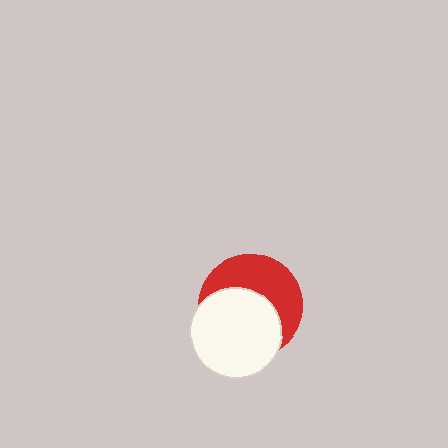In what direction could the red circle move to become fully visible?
The red circle could move toward the upper-right. That would shift it out from behind the white circle entirely.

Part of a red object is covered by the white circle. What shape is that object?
It is a circle.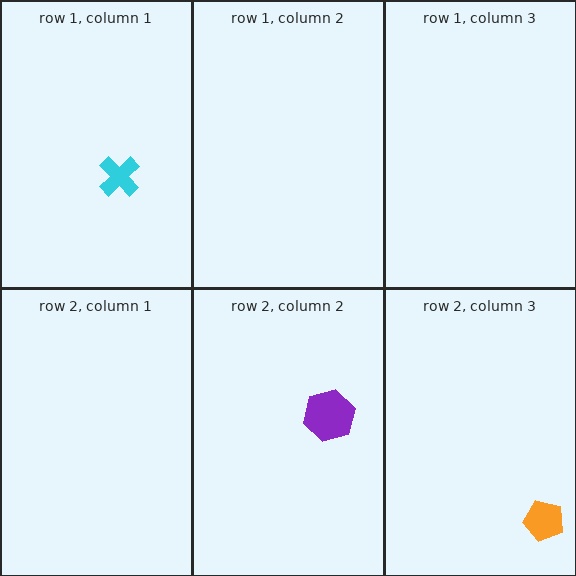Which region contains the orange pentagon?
The row 2, column 3 region.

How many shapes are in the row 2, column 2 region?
1.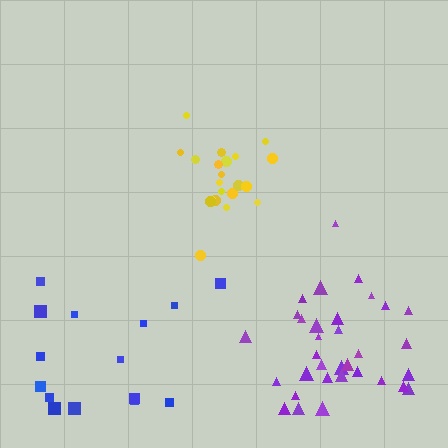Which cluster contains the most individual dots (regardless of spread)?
Purple (33).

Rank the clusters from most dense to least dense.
yellow, purple, blue.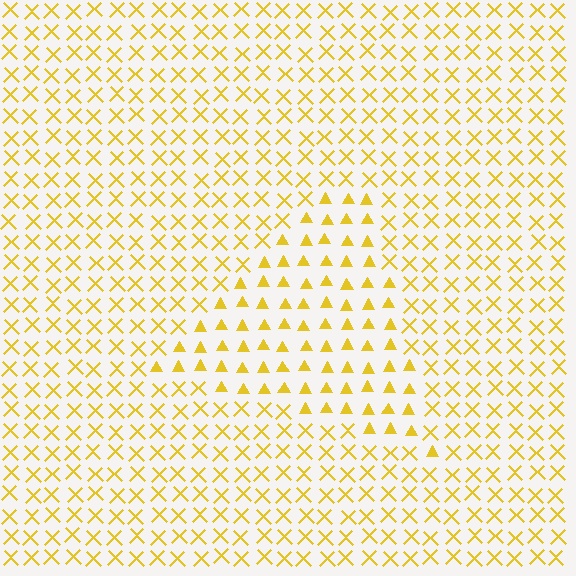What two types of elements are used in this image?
The image uses triangles inside the triangle region and X marks outside it.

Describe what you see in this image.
The image is filled with small yellow elements arranged in a uniform grid. A triangle-shaped region contains triangles, while the surrounding area contains X marks. The boundary is defined purely by the change in element shape.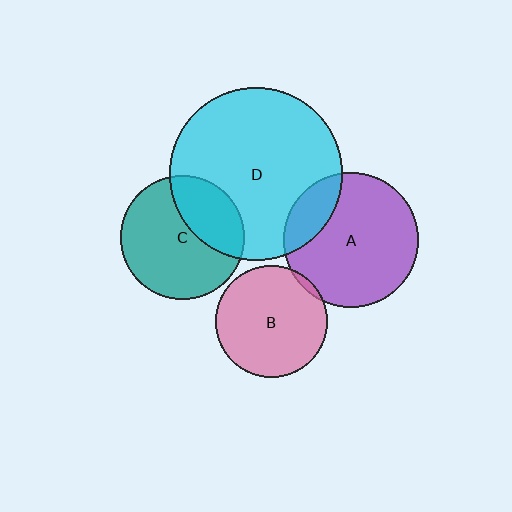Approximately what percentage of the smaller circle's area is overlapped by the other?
Approximately 5%.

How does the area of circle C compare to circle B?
Approximately 1.2 times.